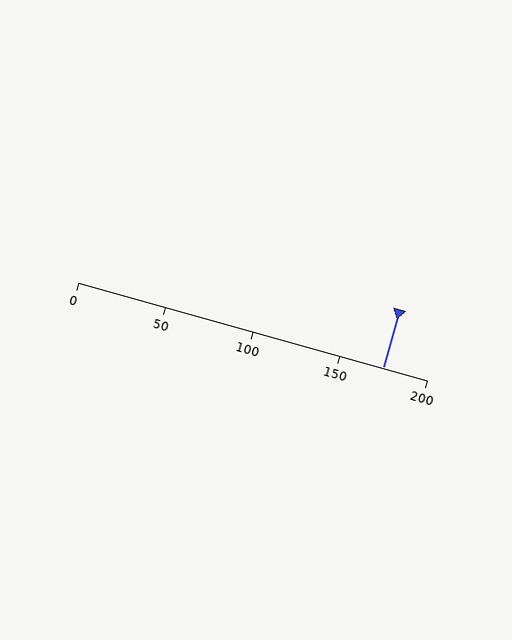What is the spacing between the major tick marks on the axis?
The major ticks are spaced 50 apart.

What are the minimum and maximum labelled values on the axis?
The axis runs from 0 to 200.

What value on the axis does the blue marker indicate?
The marker indicates approximately 175.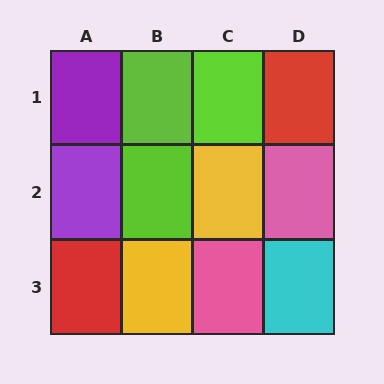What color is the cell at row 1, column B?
Lime.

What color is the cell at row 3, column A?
Red.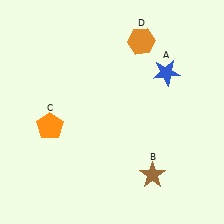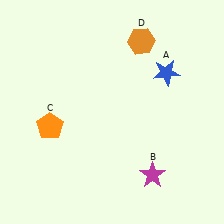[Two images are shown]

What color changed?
The star (B) changed from brown in Image 1 to magenta in Image 2.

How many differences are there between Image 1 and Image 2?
There is 1 difference between the two images.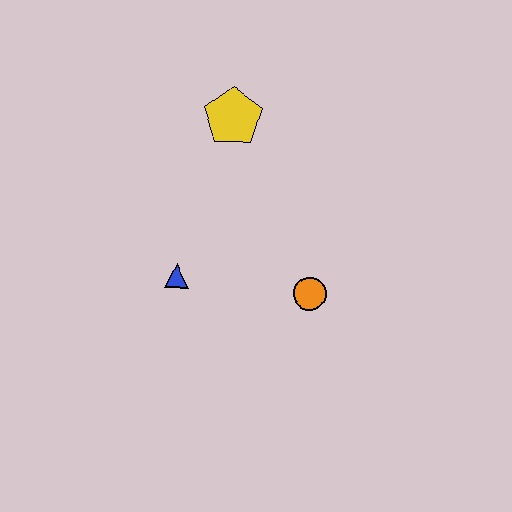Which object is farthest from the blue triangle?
The yellow pentagon is farthest from the blue triangle.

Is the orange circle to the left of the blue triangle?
No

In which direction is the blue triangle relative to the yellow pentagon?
The blue triangle is below the yellow pentagon.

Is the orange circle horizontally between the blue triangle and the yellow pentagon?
No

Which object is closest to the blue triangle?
The orange circle is closest to the blue triangle.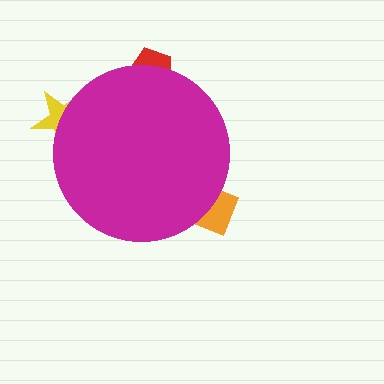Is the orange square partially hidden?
Yes, the orange square is partially hidden behind the magenta circle.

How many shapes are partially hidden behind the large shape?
3 shapes are partially hidden.